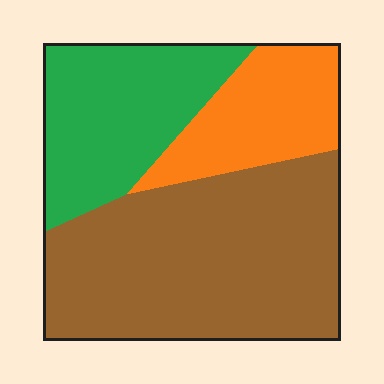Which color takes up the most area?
Brown, at roughly 55%.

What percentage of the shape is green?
Green covers around 25% of the shape.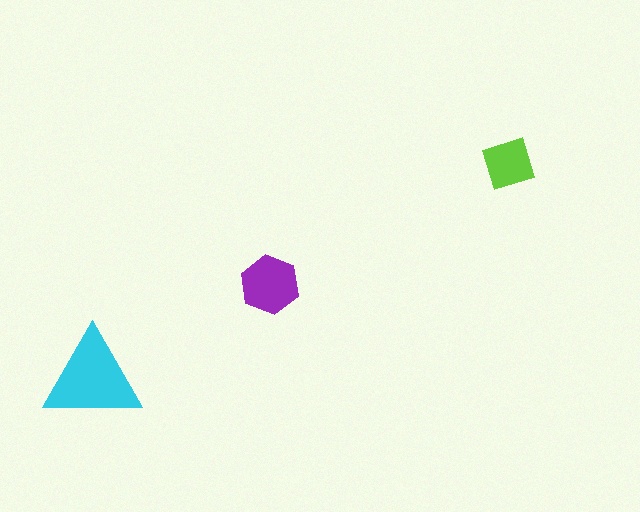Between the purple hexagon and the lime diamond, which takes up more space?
The purple hexagon.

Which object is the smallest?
The lime diamond.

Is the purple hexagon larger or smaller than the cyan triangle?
Smaller.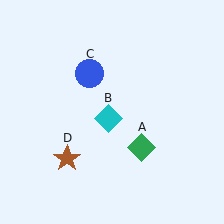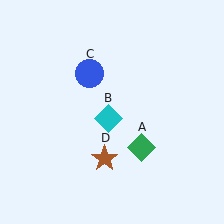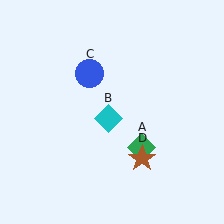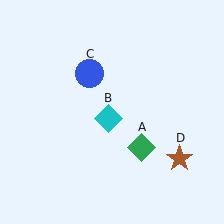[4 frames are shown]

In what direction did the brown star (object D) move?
The brown star (object D) moved right.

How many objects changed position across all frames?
1 object changed position: brown star (object D).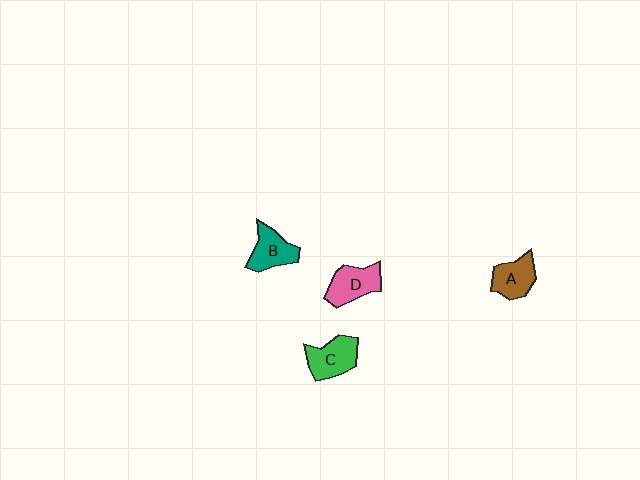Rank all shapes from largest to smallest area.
From largest to smallest: C (green), D (pink), B (teal), A (brown).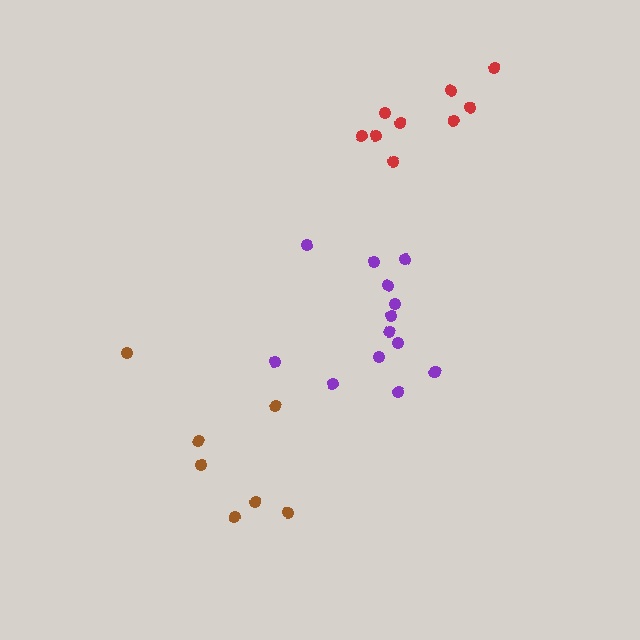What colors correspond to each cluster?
The clusters are colored: red, brown, purple.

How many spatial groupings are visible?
There are 3 spatial groupings.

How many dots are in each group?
Group 1: 9 dots, Group 2: 7 dots, Group 3: 13 dots (29 total).